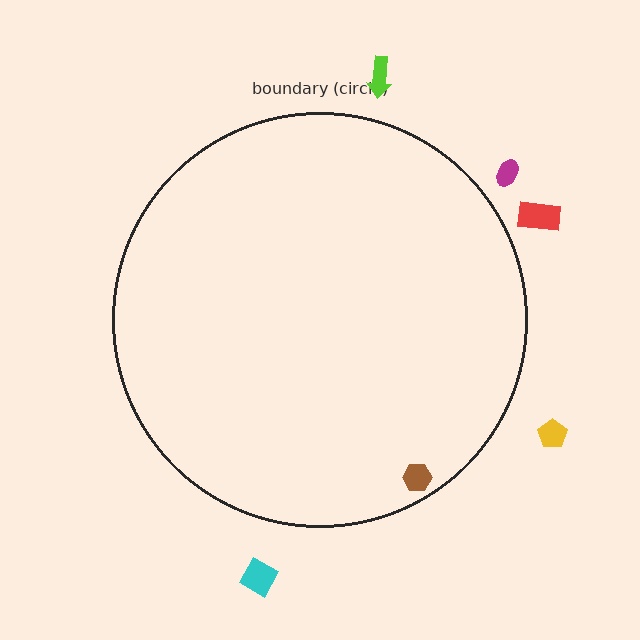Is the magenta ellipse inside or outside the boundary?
Outside.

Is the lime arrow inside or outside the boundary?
Outside.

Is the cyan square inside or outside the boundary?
Outside.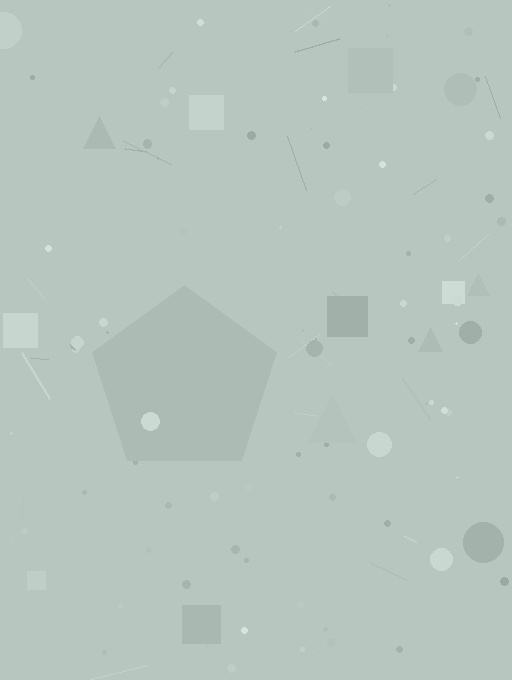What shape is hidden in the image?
A pentagon is hidden in the image.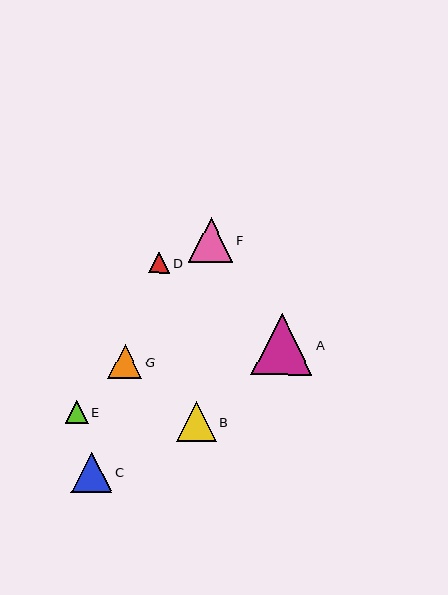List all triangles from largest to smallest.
From largest to smallest: A, F, C, B, G, E, D.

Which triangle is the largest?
Triangle A is the largest with a size of approximately 62 pixels.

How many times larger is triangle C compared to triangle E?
Triangle C is approximately 1.8 times the size of triangle E.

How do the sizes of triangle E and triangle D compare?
Triangle E and triangle D are approximately the same size.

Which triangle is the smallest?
Triangle D is the smallest with a size of approximately 21 pixels.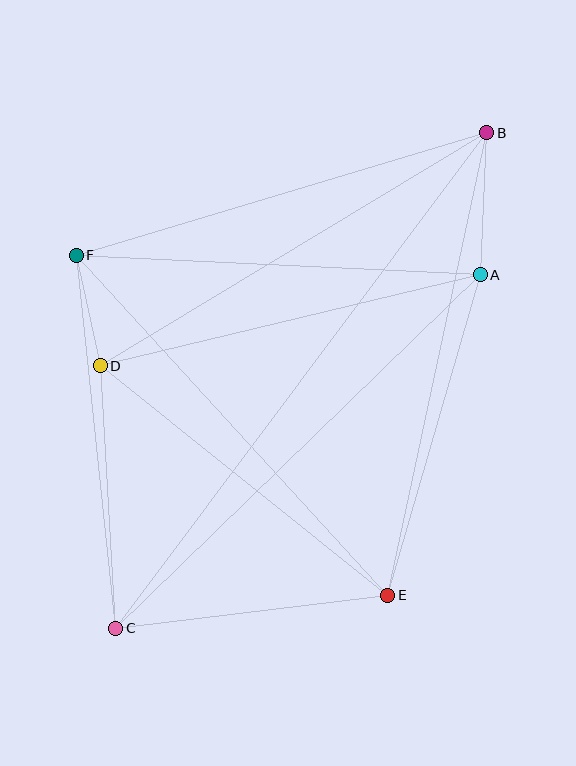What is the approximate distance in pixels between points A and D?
The distance between A and D is approximately 391 pixels.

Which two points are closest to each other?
Points D and F are closest to each other.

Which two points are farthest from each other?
Points B and C are farthest from each other.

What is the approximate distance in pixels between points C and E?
The distance between C and E is approximately 274 pixels.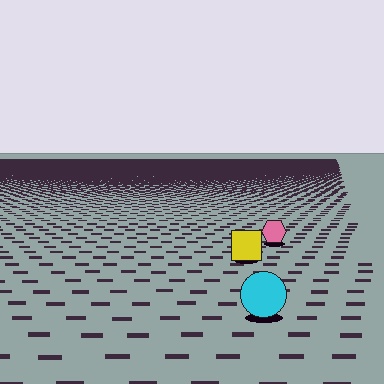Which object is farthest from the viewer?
The pink hexagon is farthest from the viewer. It appears smaller and the ground texture around it is denser.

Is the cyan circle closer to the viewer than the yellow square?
Yes. The cyan circle is closer — you can tell from the texture gradient: the ground texture is coarser near it.